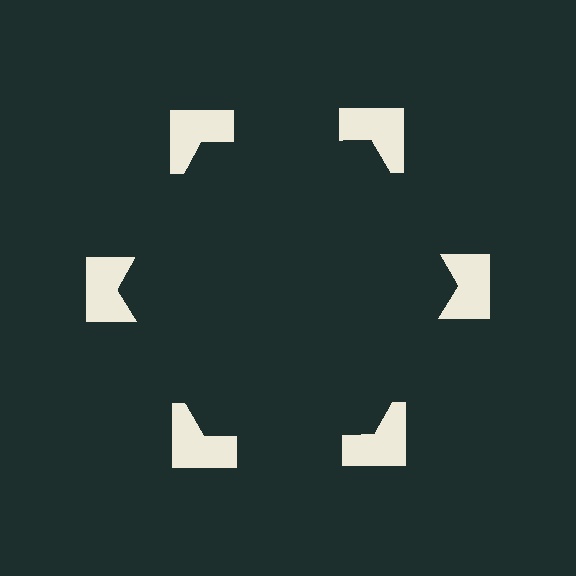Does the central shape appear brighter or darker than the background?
It typically appears slightly darker than the background, even though no actual brightness change is drawn.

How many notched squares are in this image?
There are 6 — one at each vertex of the illusory hexagon.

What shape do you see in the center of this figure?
An illusory hexagon — its edges are inferred from the aligned wedge cuts in the notched squares, not physically drawn.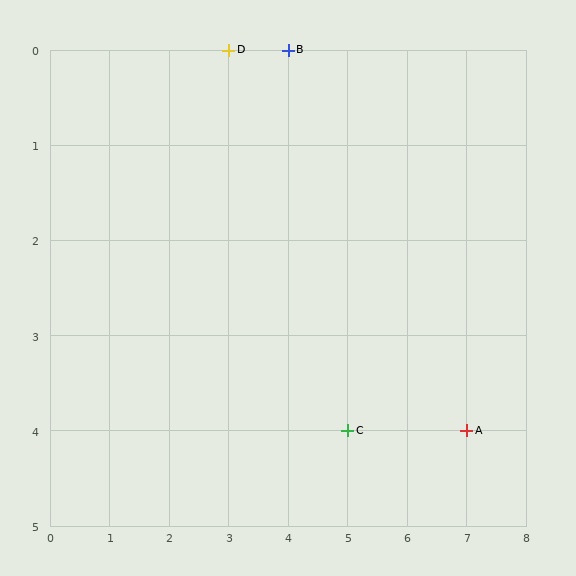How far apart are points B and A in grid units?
Points B and A are 3 columns and 4 rows apart (about 5.0 grid units diagonally).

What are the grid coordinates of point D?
Point D is at grid coordinates (3, 0).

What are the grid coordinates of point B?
Point B is at grid coordinates (4, 0).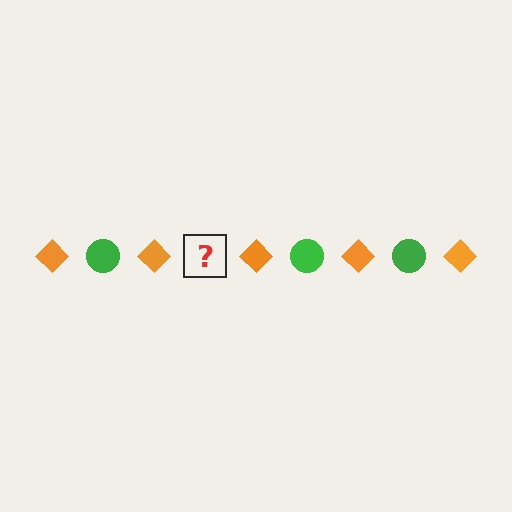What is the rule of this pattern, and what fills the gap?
The rule is that the pattern alternates between orange diamond and green circle. The gap should be filled with a green circle.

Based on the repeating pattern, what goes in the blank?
The blank should be a green circle.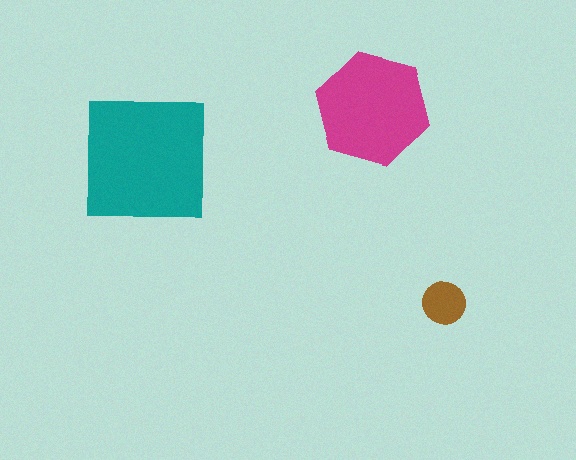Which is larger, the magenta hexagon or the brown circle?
The magenta hexagon.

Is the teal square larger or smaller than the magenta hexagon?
Larger.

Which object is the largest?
The teal square.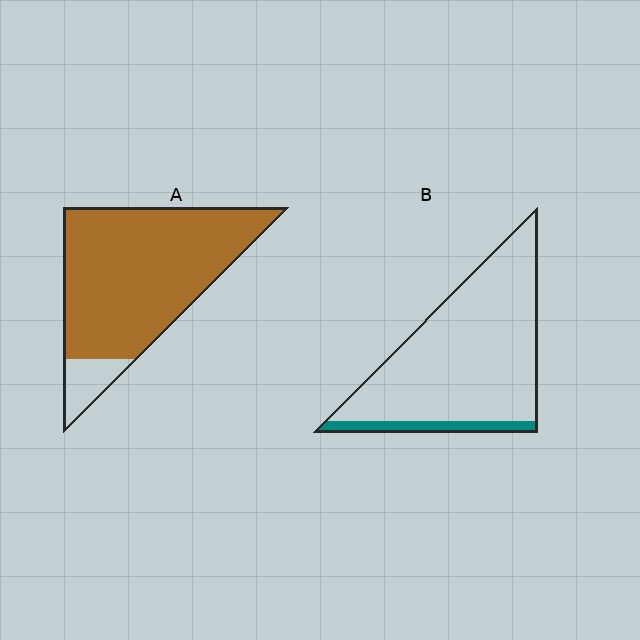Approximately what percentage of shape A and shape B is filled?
A is approximately 90% and B is approximately 10%.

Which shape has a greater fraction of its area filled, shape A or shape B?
Shape A.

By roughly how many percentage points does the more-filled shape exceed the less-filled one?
By roughly 80 percentage points (A over B).